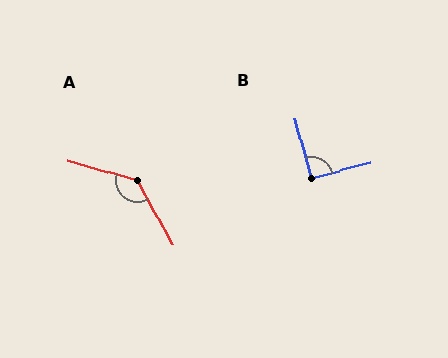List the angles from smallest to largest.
B (92°), A (134°).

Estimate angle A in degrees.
Approximately 134 degrees.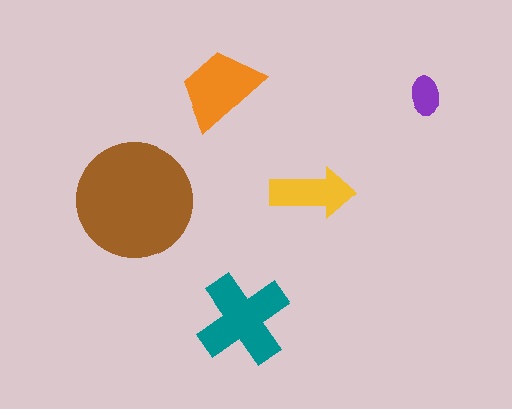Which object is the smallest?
The purple ellipse.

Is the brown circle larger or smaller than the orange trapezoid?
Larger.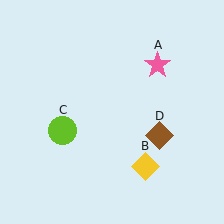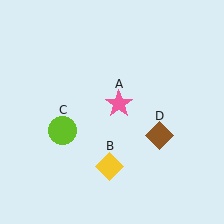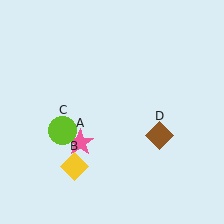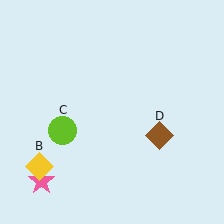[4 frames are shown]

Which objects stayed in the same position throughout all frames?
Lime circle (object C) and brown diamond (object D) remained stationary.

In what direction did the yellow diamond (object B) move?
The yellow diamond (object B) moved left.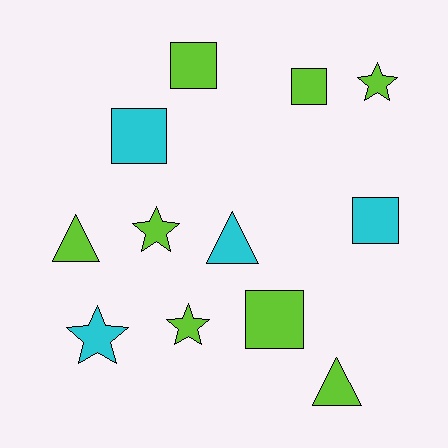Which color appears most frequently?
Lime, with 8 objects.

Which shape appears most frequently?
Square, with 5 objects.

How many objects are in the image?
There are 12 objects.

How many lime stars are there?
There are 3 lime stars.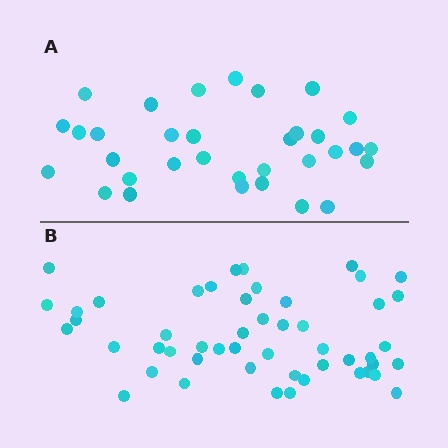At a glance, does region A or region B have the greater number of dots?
Region B (the bottom region) has more dots.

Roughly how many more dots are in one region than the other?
Region B has approximately 15 more dots than region A.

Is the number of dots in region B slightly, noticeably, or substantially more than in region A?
Region B has substantially more. The ratio is roughly 1.5 to 1.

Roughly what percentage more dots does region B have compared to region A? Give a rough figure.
About 50% more.